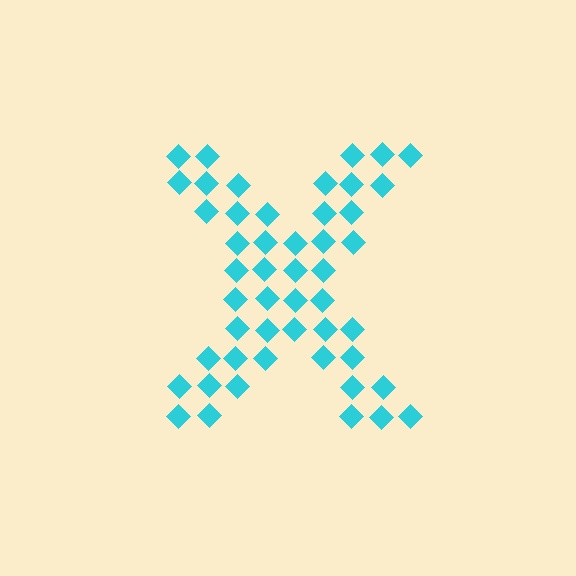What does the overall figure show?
The overall figure shows the letter X.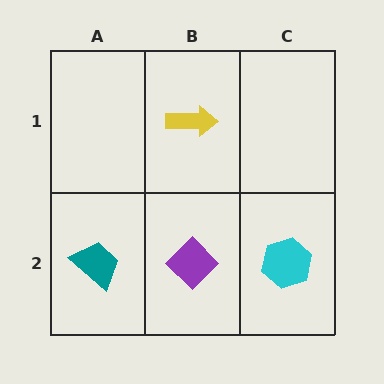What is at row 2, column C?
A cyan hexagon.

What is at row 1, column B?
A yellow arrow.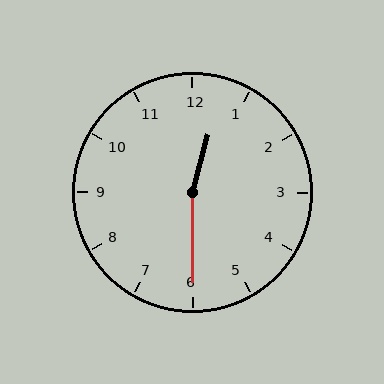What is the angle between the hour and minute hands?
Approximately 165 degrees.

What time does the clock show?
12:30.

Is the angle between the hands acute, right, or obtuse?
It is obtuse.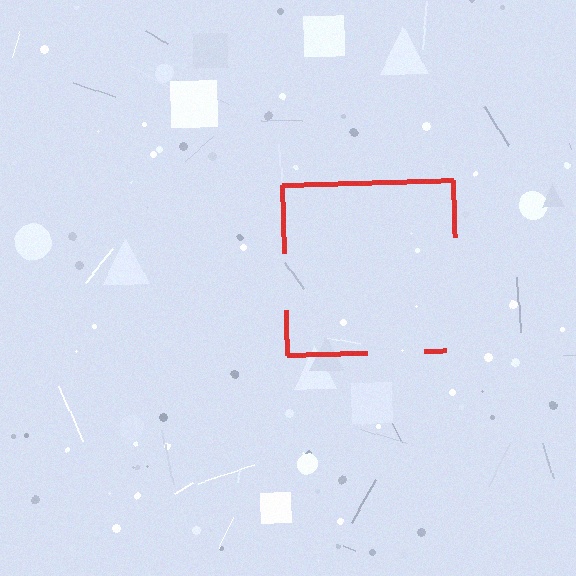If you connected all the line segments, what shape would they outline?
They would outline a square.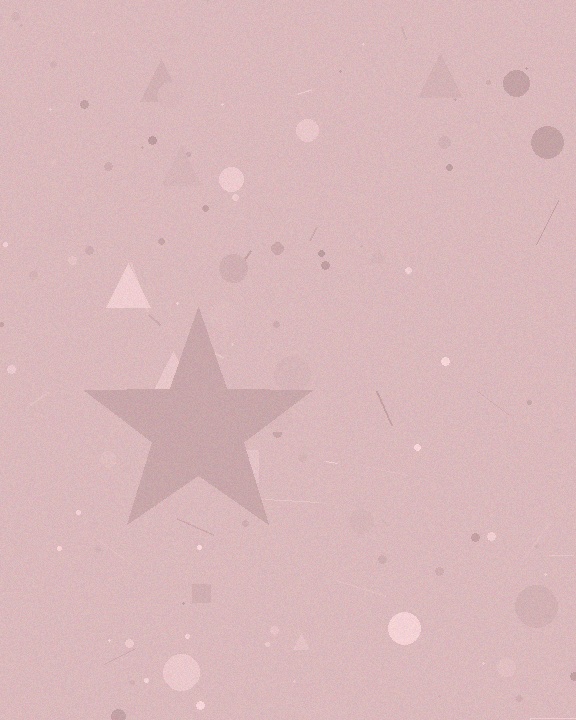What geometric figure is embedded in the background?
A star is embedded in the background.